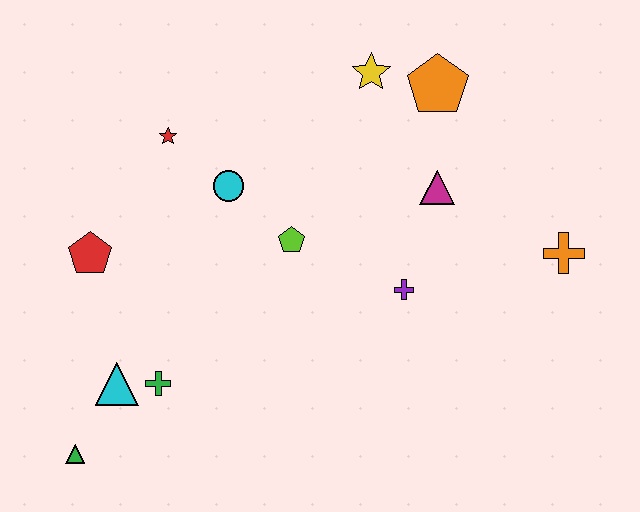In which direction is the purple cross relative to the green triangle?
The purple cross is to the right of the green triangle.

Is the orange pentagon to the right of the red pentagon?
Yes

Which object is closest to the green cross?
The cyan triangle is closest to the green cross.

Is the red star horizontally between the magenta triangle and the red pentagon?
Yes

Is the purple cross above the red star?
No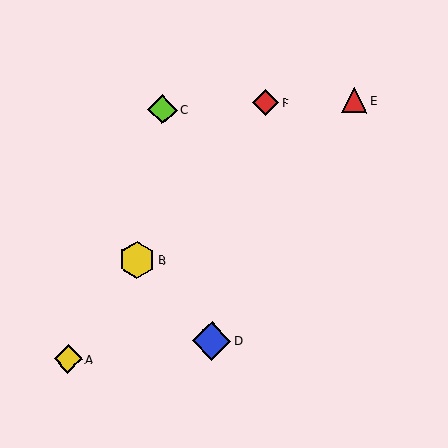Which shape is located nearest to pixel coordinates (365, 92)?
The red triangle (labeled E) at (354, 100) is nearest to that location.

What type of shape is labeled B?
Shape B is a yellow hexagon.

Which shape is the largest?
The blue diamond (labeled D) is the largest.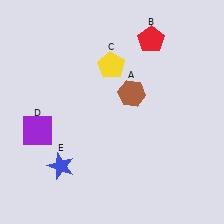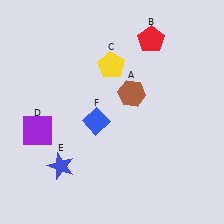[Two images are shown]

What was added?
A blue diamond (F) was added in Image 2.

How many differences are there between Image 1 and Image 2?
There is 1 difference between the two images.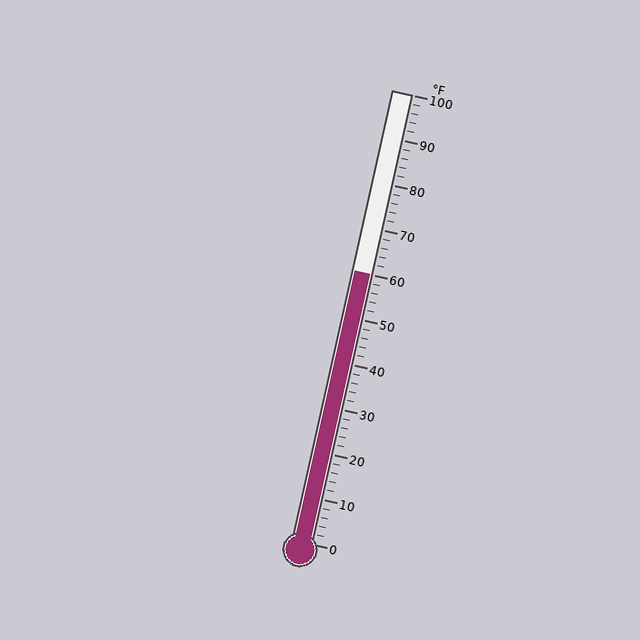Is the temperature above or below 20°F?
The temperature is above 20°F.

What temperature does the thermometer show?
The thermometer shows approximately 60°F.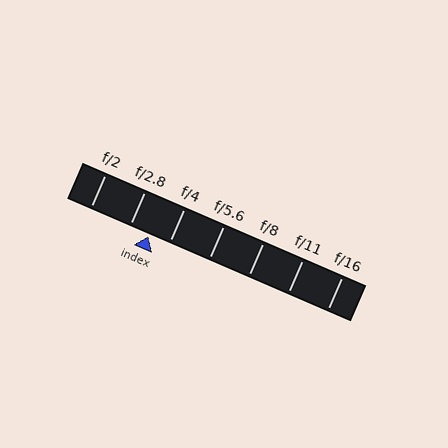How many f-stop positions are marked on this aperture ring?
There are 7 f-stop positions marked.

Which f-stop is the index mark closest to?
The index mark is closest to f/2.8.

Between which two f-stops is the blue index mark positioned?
The index mark is between f/2.8 and f/4.